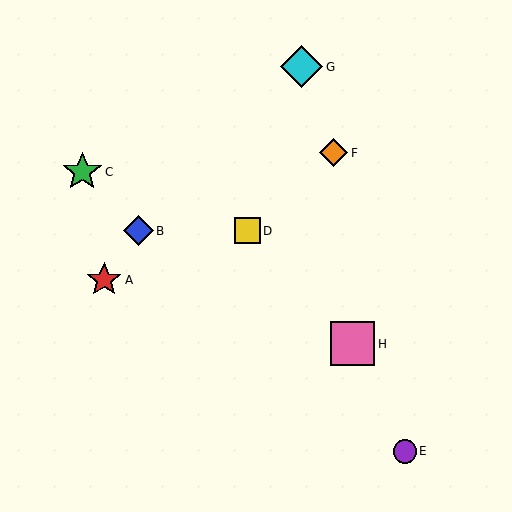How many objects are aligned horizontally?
2 objects (B, D) are aligned horizontally.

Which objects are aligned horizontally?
Objects B, D are aligned horizontally.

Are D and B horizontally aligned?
Yes, both are at y≈231.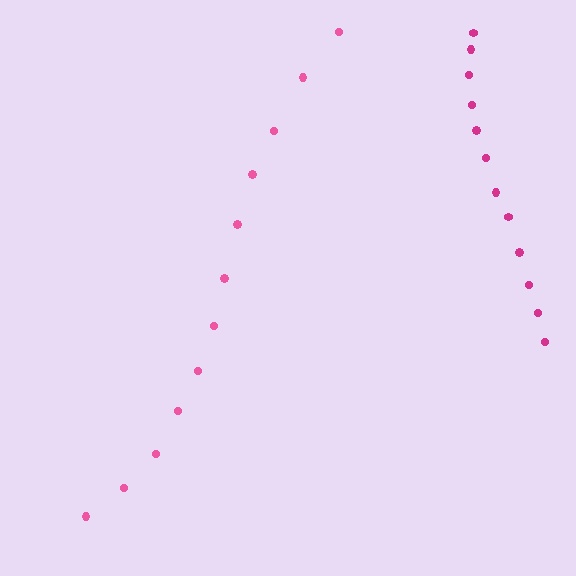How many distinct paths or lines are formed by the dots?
There are 2 distinct paths.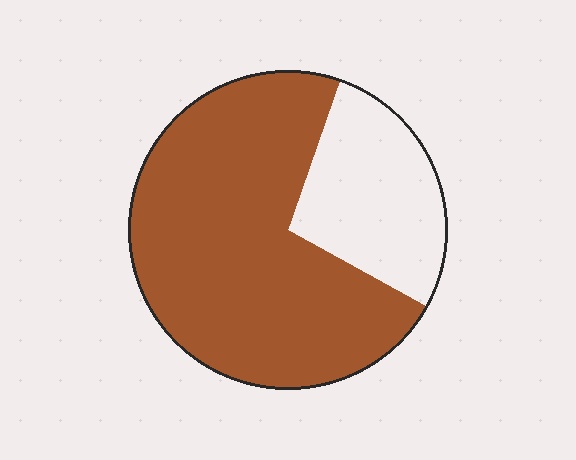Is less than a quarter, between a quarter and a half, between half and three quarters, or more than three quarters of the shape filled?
Between half and three quarters.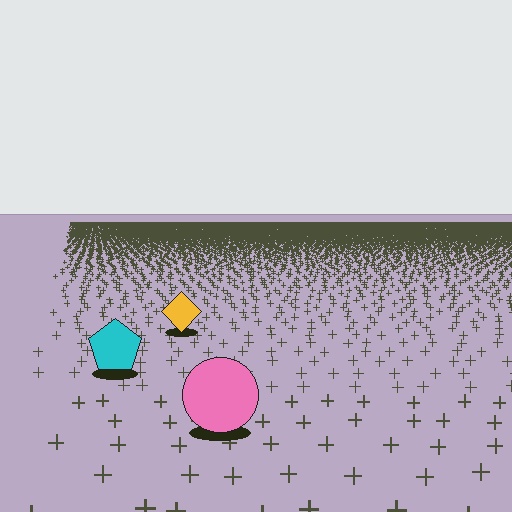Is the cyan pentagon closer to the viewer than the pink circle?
No. The pink circle is closer — you can tell from the texture gradient: the ground texture is coarser near it.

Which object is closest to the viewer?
The pink circle is closest. The texture marks near it are larger and more spread out.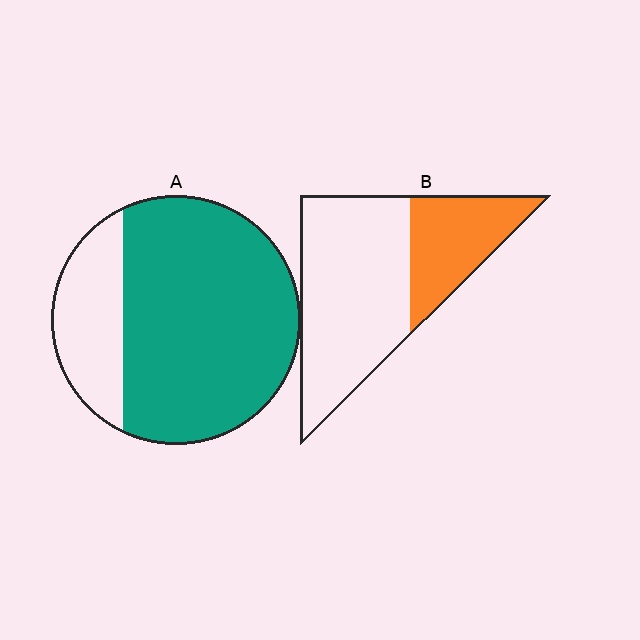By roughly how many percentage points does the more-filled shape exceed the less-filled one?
By roughly 45 percentage points (A over B).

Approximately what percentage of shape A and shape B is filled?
A is approximately 75% and B is approximately 30%.